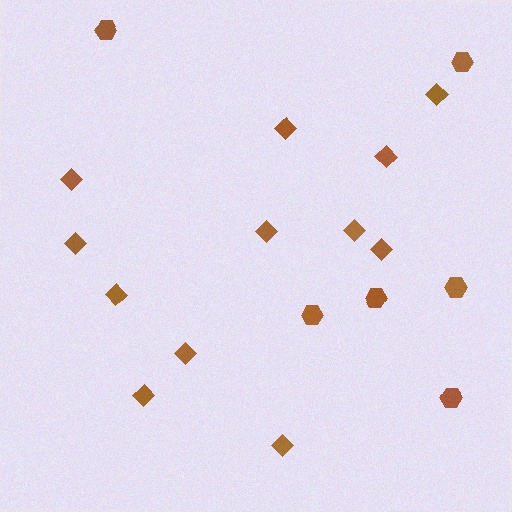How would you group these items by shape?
There are 2 groups: one group of hexagons (6) and one group of diamonds (12).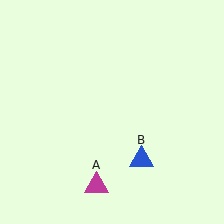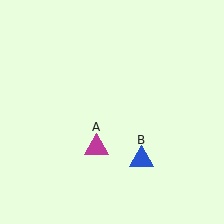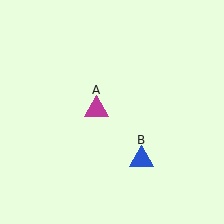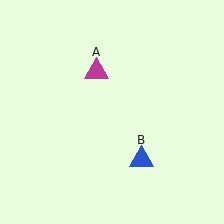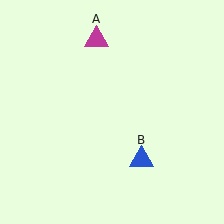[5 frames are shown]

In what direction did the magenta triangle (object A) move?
The magenta triangle (object A) moved up.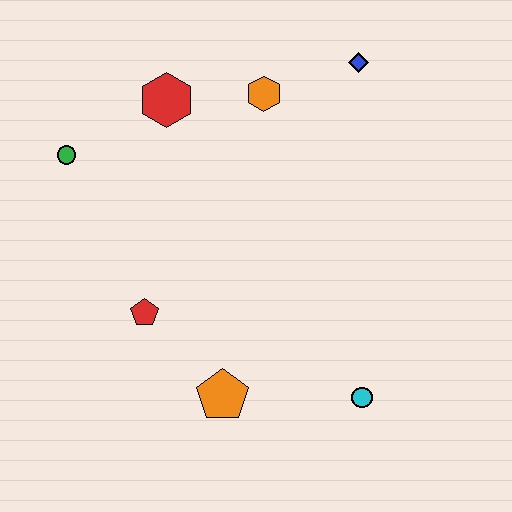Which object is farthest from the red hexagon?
The cyan circle is farthest from the red hexagon.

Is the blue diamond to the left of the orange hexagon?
No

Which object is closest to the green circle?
The red hexagon is closest to the green circle.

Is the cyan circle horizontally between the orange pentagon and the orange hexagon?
No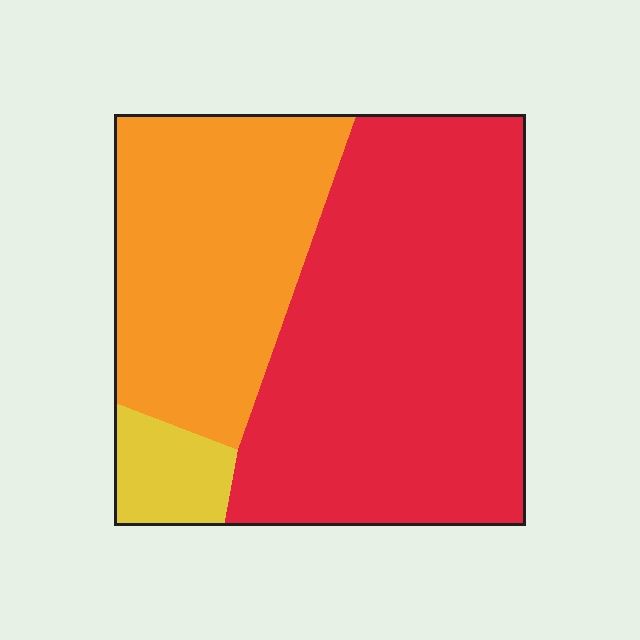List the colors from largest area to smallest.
From largest to smallest: red, orange, yellow.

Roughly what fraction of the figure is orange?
Orange takes up between a third and a half of the figure.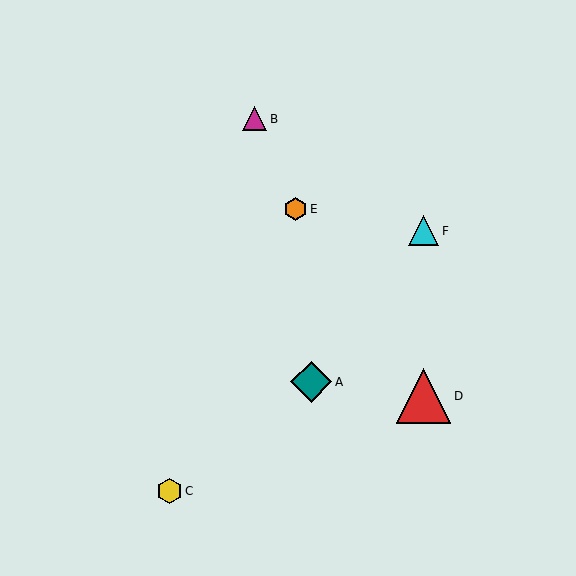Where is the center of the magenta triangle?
The center of the magenta triangle is at (255, 119).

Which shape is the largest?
The red triangle (labeled D) is the largest.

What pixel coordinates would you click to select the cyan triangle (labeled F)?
Click at (423, 231) to select the cyan triangle F.